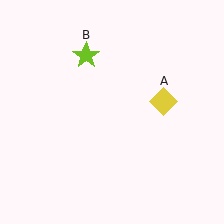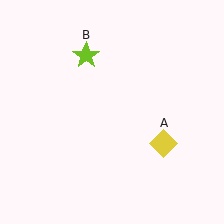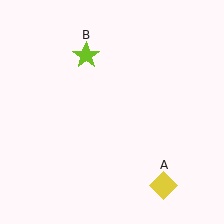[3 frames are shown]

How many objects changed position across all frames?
1 object changed position: yellow diamond (object A).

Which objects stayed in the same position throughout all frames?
Lime star (object B) remained stationary.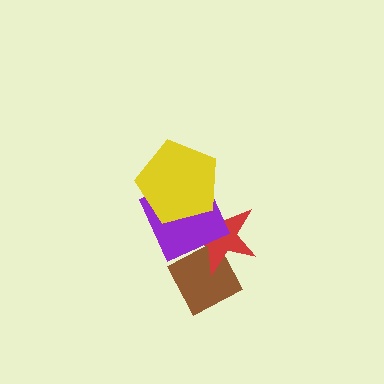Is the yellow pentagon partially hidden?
No, no other shape covers it.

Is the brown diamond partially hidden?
Yes, it is partially covered by another shape.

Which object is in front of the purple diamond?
The yellow pentagon is in front of the purple diamond.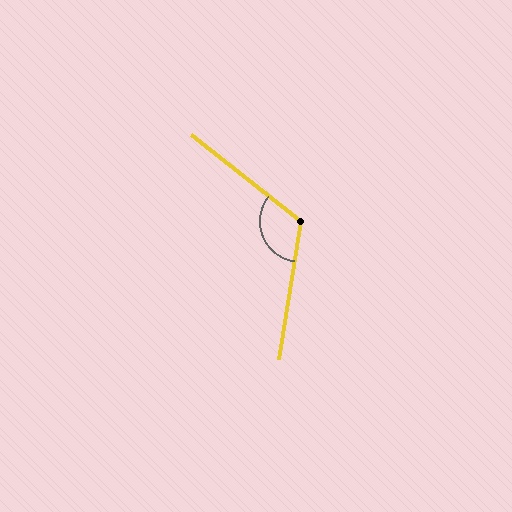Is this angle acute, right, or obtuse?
It is obtuse.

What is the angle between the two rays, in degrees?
Approximately 119 degrees.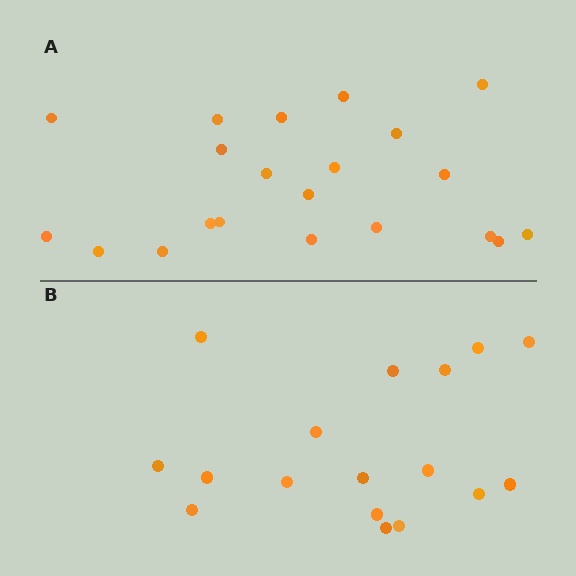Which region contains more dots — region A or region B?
Region A (the top region) has more dots.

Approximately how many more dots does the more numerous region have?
Region A has about 4 more dots than region B.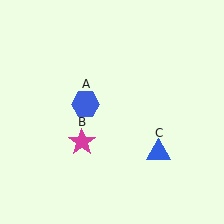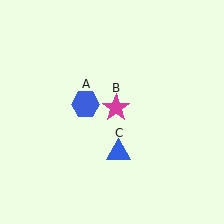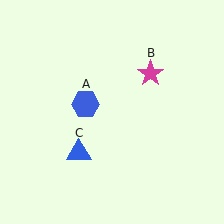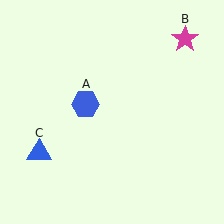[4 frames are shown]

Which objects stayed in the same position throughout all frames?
Blue hexagon (object A) remained stationary.